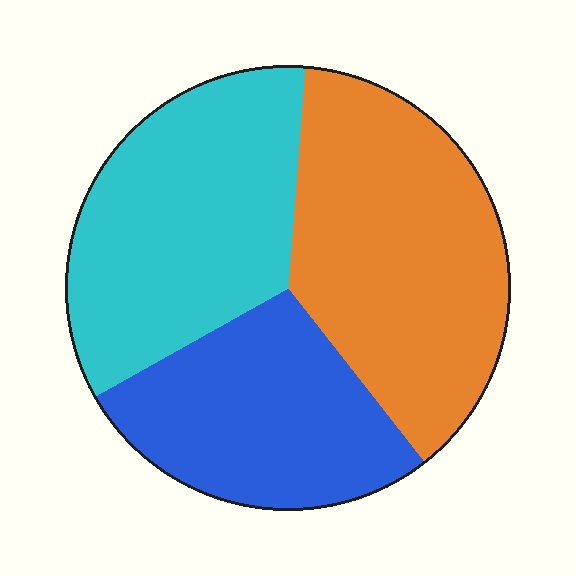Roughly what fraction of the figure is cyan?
Cyan takes up about one third (1/3) of the figure.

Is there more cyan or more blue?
Cyan.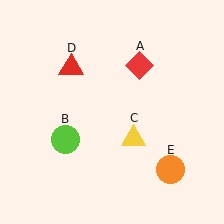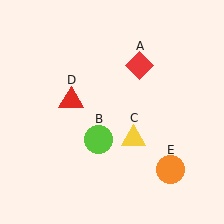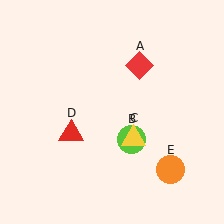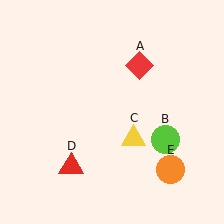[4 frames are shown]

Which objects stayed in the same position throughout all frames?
Red diamond (object A) and yellow triangle (object C) and orange circle (object E) remained stationary.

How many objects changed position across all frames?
2 objects changed position: lime circle (object B), red triangle (object D).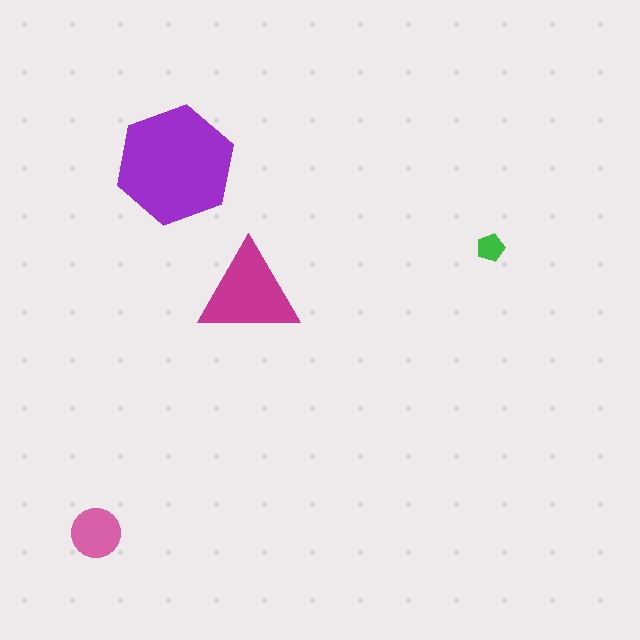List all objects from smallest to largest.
The green pentagon, the pink circle, the magenta triangle, the purple hexagon.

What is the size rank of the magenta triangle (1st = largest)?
2nd.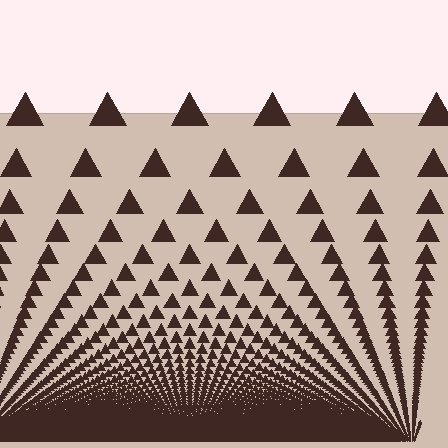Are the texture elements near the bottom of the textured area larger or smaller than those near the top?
Smaller. The gradient is inverted — elements near the bottom are smaller and denser.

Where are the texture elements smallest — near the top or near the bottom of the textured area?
Near the bottom.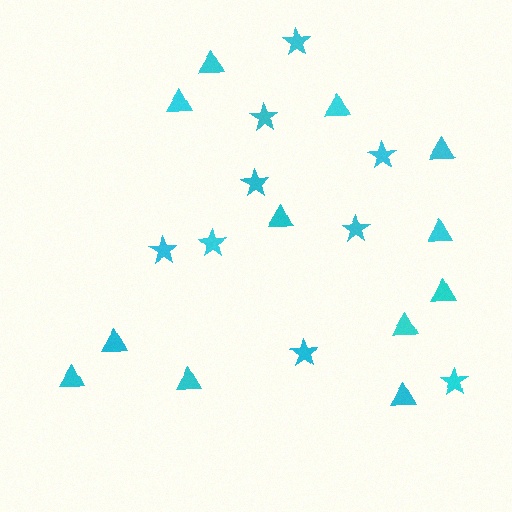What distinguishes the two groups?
There are 2 groups: one group of stars (9) and one group of triangles (12).